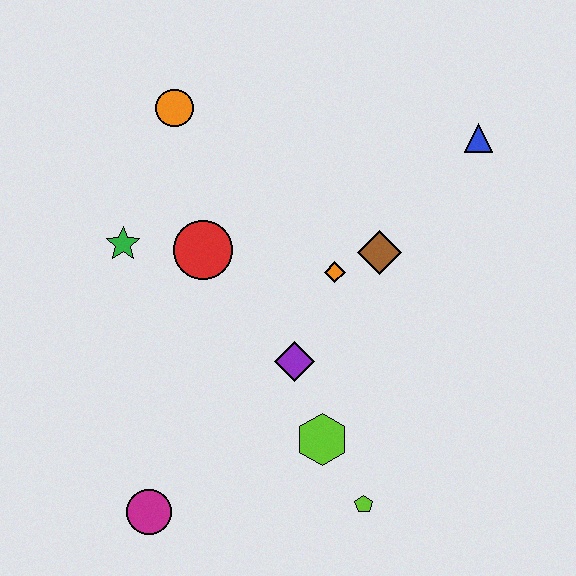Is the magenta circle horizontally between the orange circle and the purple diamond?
No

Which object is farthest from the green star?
The blue triangle is farthest from the green star.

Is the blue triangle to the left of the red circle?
No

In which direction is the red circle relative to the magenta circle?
The red circle is above the magenta circle.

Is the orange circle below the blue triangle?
No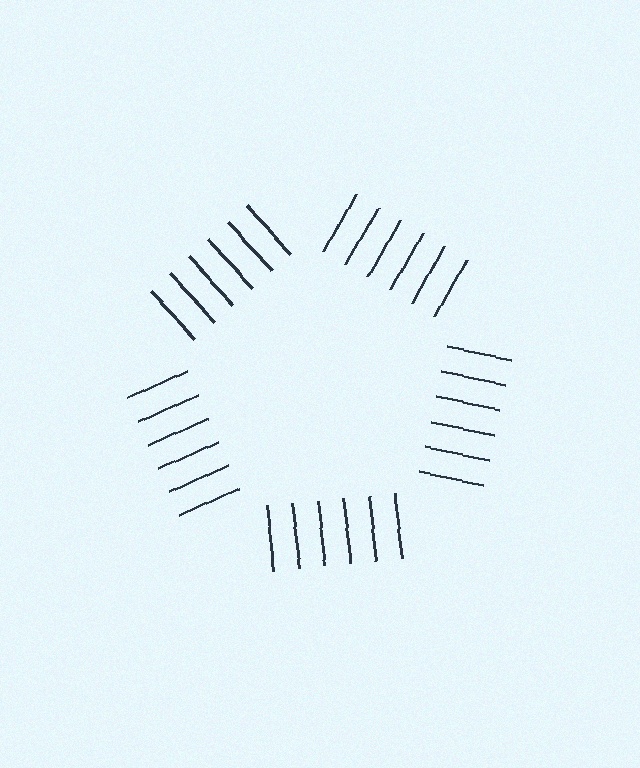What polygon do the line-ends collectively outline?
An illusory pentagon — the line segments terminate on its edges but no continuous stroke is drawn.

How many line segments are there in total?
30 — 6 along each of the 5 edges.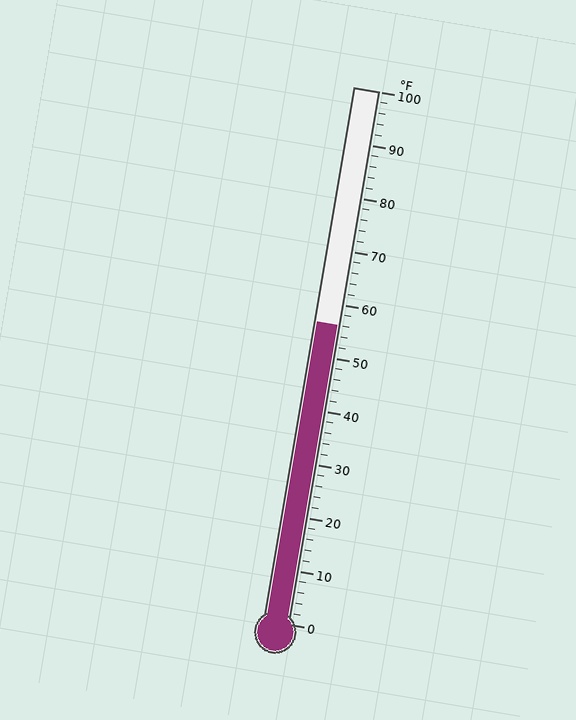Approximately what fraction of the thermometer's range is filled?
The thermometer is filled to approximately 55% of its range.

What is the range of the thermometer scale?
The thermometer scale ranges from 0°F to 100°F.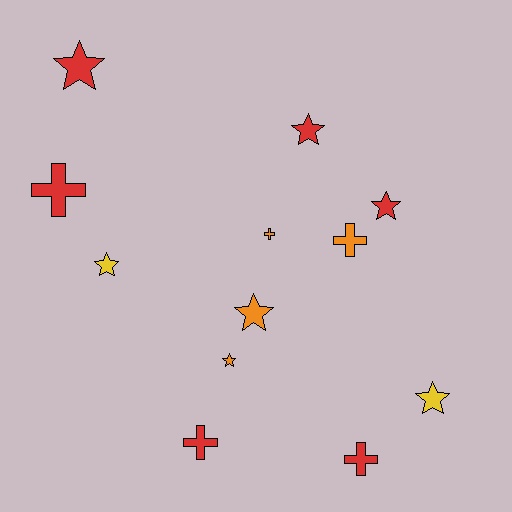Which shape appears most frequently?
Star, with 7 objects.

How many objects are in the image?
There are 12 objects.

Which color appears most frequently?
Red, with 6 objects.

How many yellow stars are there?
There are 2 yellow stars.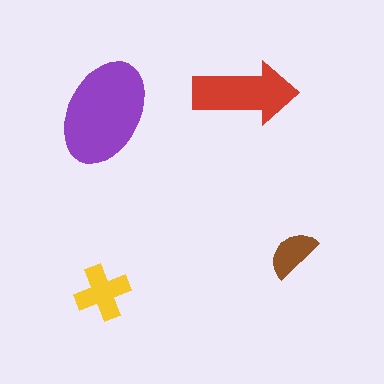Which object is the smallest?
The brown semicircle.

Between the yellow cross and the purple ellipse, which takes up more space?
The purple ellipse.